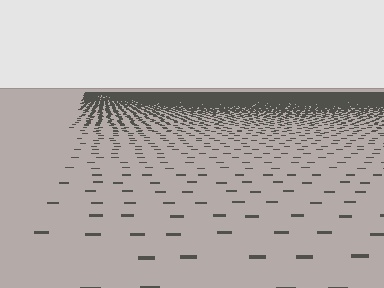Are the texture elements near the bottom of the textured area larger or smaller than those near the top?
Larger. Near the bottom, elements are closer to the viewer and appear at a bigger on-screen size.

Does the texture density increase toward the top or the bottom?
Density increases toward the top.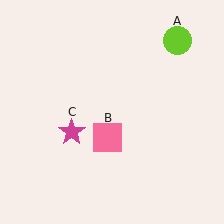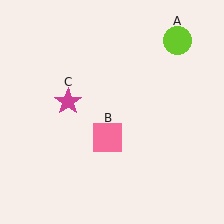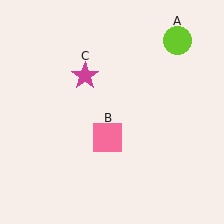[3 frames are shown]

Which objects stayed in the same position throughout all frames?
Lime circle (object A) and pink square (object B) remained stationary.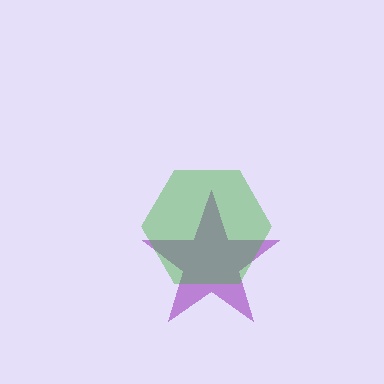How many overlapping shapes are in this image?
There are 2 overlapping shapes in the image.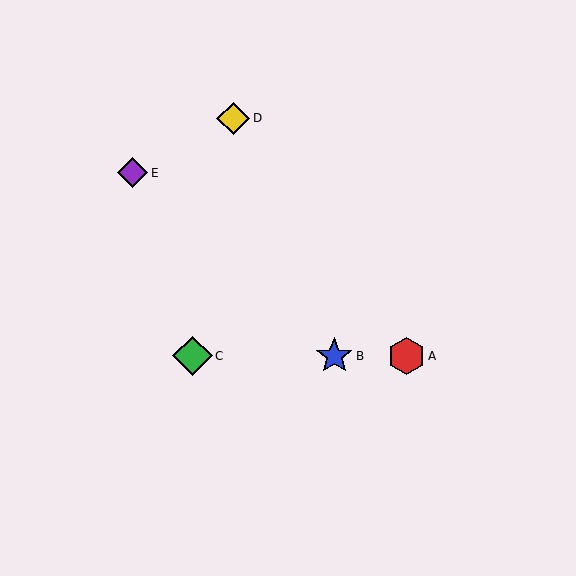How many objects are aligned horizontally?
3 objects (A, B, C) are aligned horizontally.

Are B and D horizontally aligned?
No, B is at y≈356 and D is at y≈118.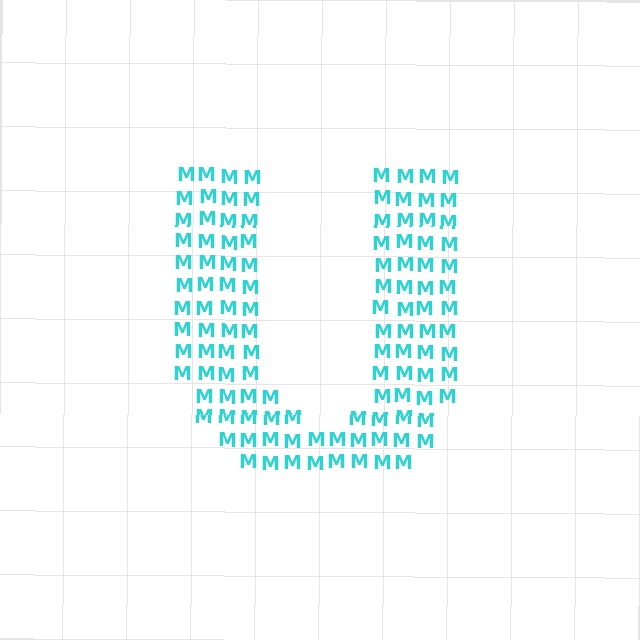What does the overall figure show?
The overall figure shows the letter U.